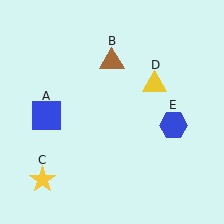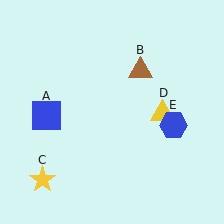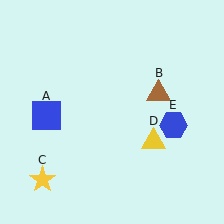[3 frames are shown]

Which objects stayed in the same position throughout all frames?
Blue square (object A) and yellow star (object C) and blue hexagon (object E) remained stationary.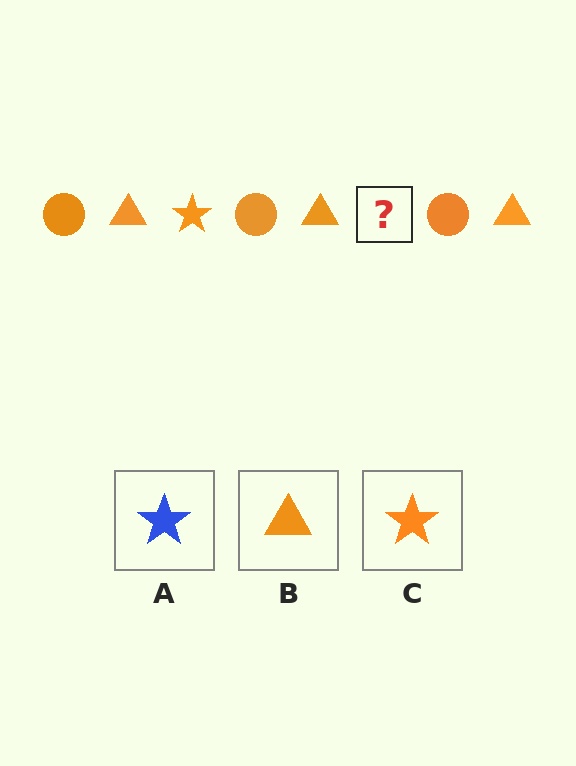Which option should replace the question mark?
Option C.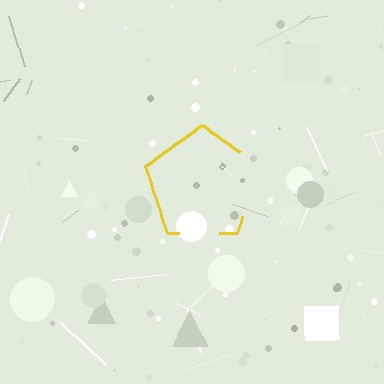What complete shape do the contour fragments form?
The contour fragments form a pentagon.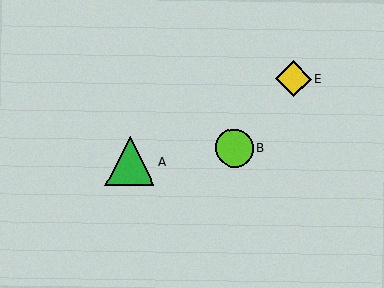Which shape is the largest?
The green triangle (labeled A) is the largest.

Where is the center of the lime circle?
The center of the lime circle is at (234, 148).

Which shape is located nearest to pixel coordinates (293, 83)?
The yellow diamond (labeled E) at (293, 79) is nearest to that location.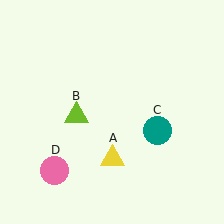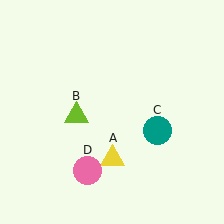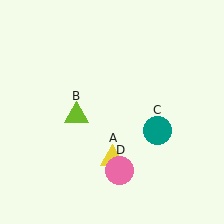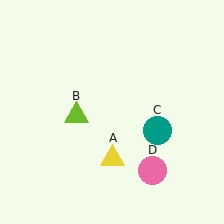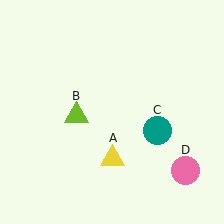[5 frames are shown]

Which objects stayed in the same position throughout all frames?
Yellow triangle (object A) and lime triangle (object B) and teal circle (object C) remained stationary.